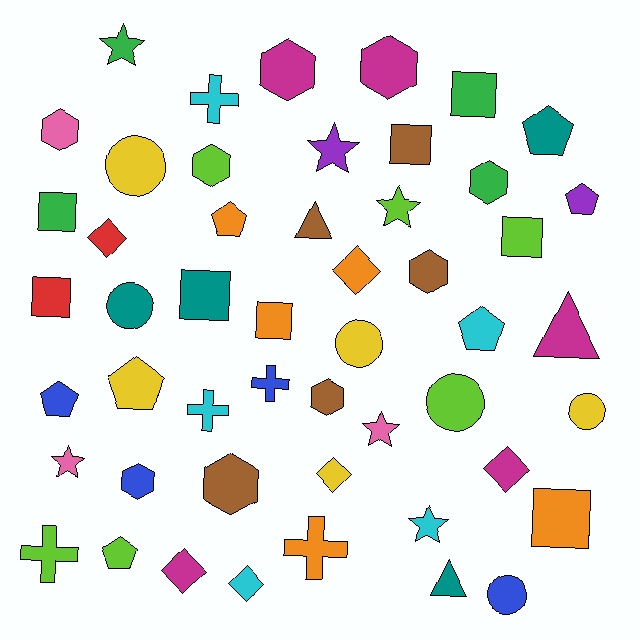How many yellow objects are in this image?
There are 5 yellow objects.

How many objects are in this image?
There are 50 objects.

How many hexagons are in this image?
There are 9 hexagons.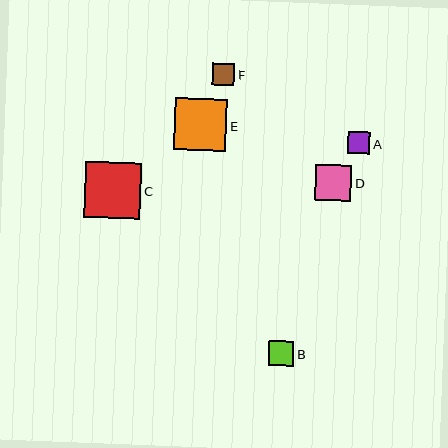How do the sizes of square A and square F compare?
Square A and square F are approximately the same size.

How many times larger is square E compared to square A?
Square E is approximately 2.3 times the size of square A.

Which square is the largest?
Square C is the largest with a size of approximately 56 pixels.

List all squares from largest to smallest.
From largest to smallest: C, E, D, B, A, F.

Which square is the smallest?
Square F is the smallest with a size of approximately 22 pixels.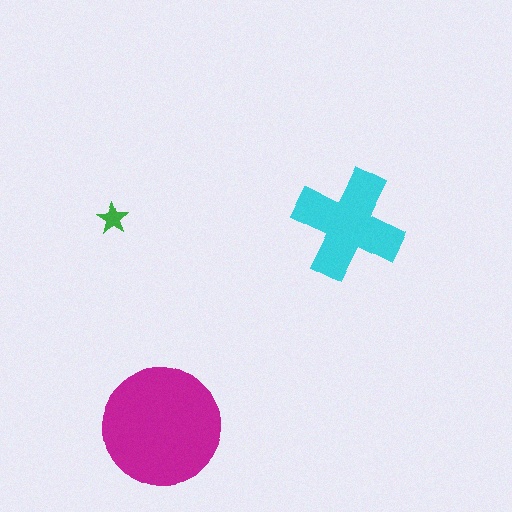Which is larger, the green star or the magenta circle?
The magenta circle.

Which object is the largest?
The magenta circle.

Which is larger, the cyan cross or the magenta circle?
The magenta circle.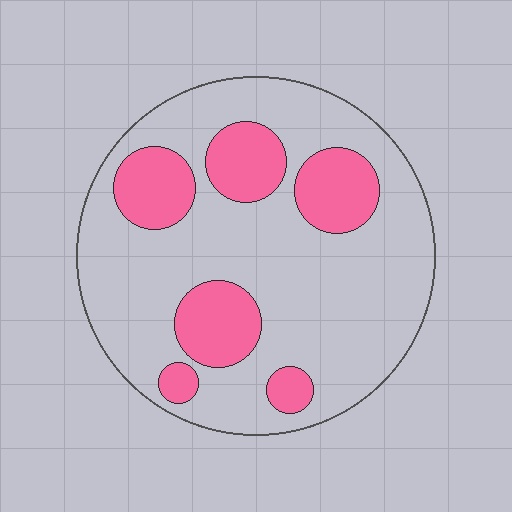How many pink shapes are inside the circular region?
6.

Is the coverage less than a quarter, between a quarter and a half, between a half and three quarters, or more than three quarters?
Between a quarter and a half.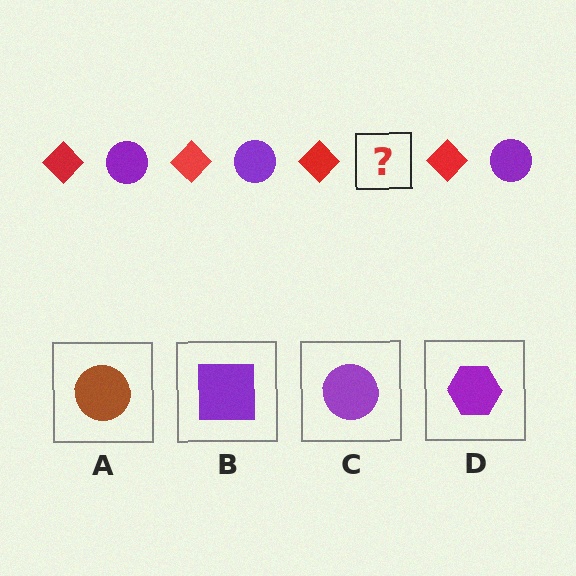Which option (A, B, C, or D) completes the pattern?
C.